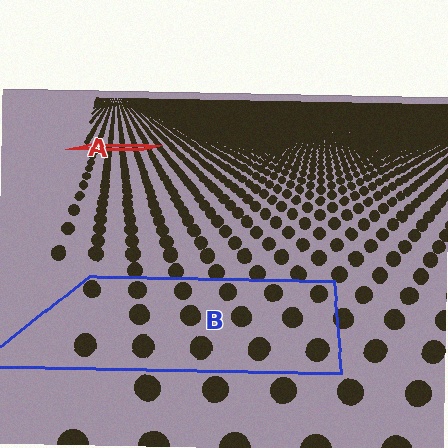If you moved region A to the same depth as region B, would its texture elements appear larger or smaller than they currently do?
They would appear larger. At a closer depth, the same texture elements are projected at a bigger on-screen size.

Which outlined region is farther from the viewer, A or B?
Region A is farther from the viewer — the texture elements inside it appear smaller and more densely packed.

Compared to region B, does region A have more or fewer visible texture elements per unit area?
Region A has more texture elements per unit area — they are packed more densely because it is farther away.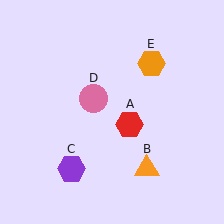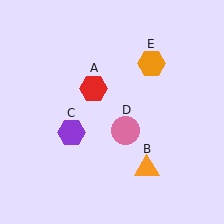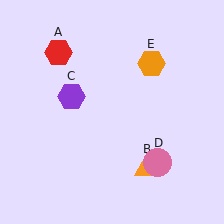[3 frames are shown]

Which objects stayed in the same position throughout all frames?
Orange triangle (object B) and orange hexagon (object E) remained stationary.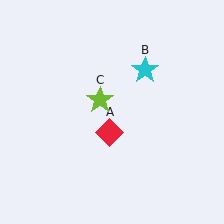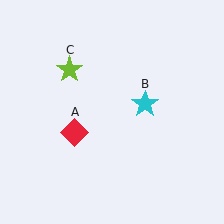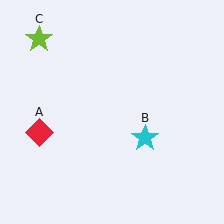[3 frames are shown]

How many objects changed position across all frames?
3 objects changed position: red diamond (object A), cyan star (object B), lime star (object C).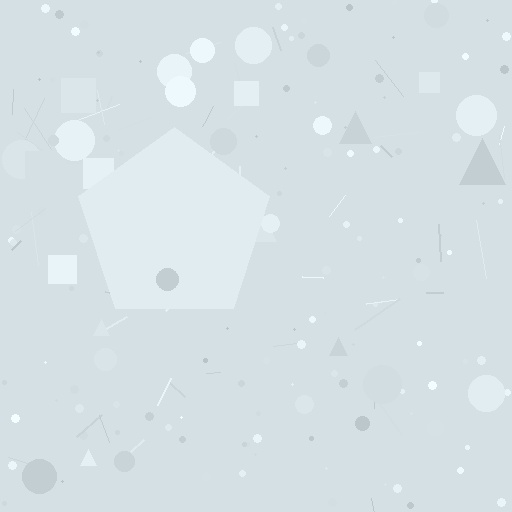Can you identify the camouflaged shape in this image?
The camouflaged shape is a pentagon.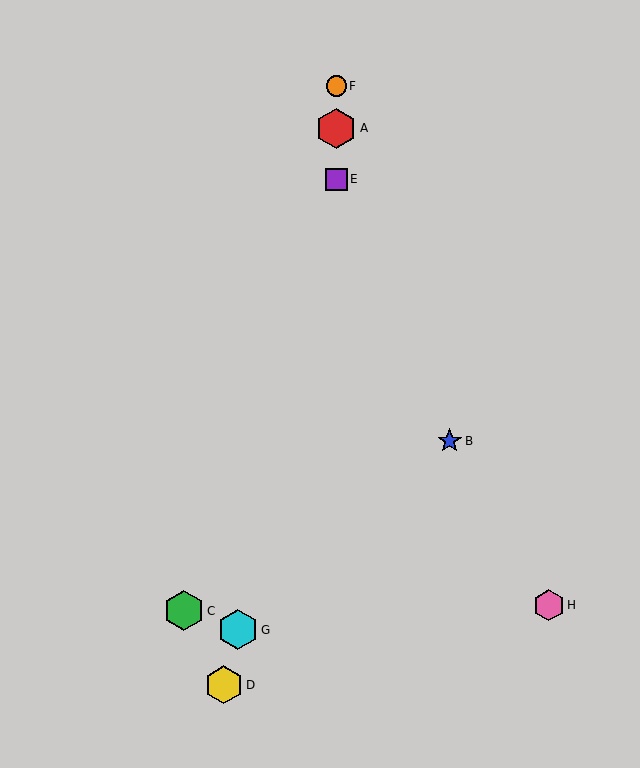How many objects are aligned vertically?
3 objects (A, E, F) are aligned vertically.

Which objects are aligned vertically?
Objects A, E, F are aligned vertically.